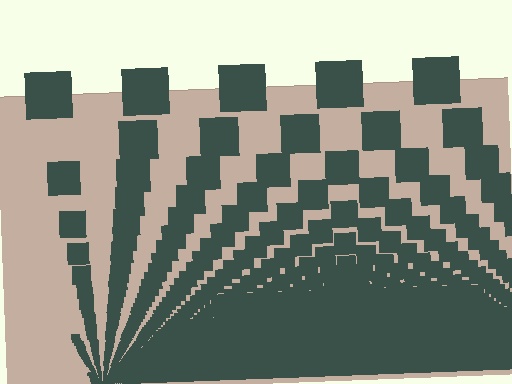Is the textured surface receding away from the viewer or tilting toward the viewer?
The surface appears to tilt toward the viewer. Texture elements get larger and sparser toward the top.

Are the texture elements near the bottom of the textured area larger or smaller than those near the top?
Smaller. The gradient is inverted — elements near the bottom are smaller and denser.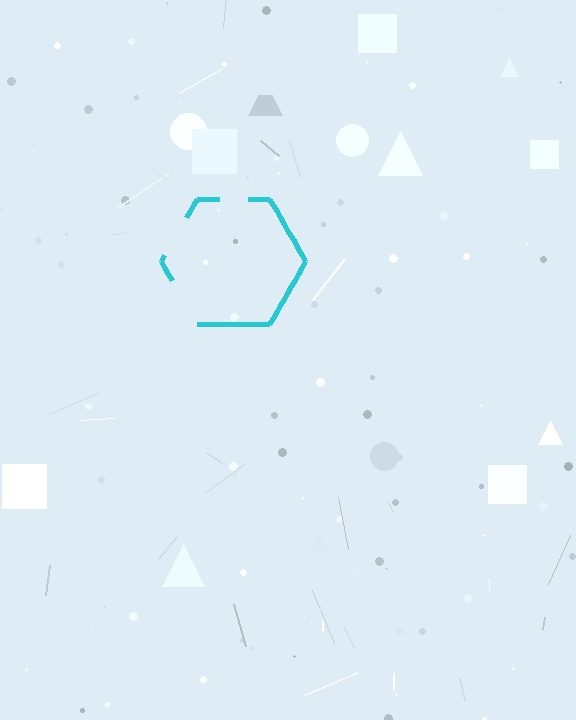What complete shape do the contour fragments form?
The contour fragments form a hexagon.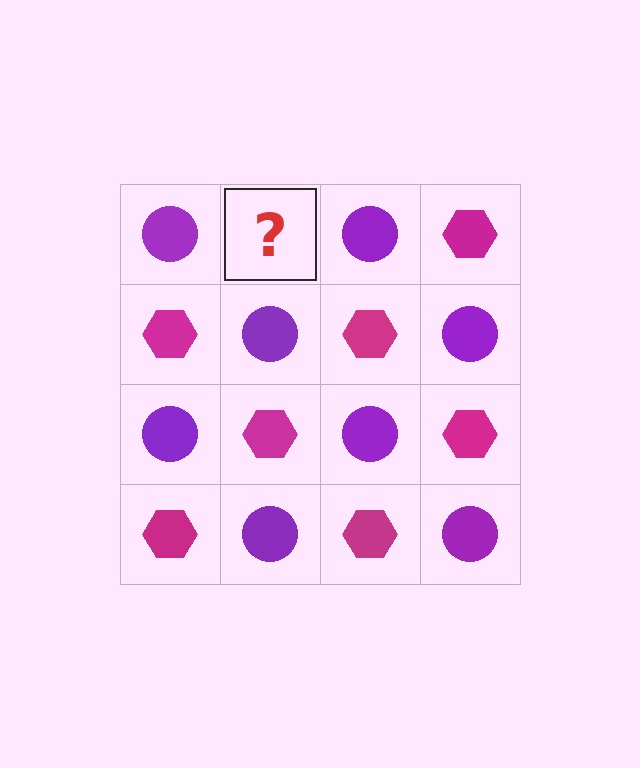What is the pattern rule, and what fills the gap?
The rule is that it alternates purple circle and magenta hexagon in a checkerboard pattern. The gap should be filled with a magenta hexagon.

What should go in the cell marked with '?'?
The missing cell should contain a magenta hexagon.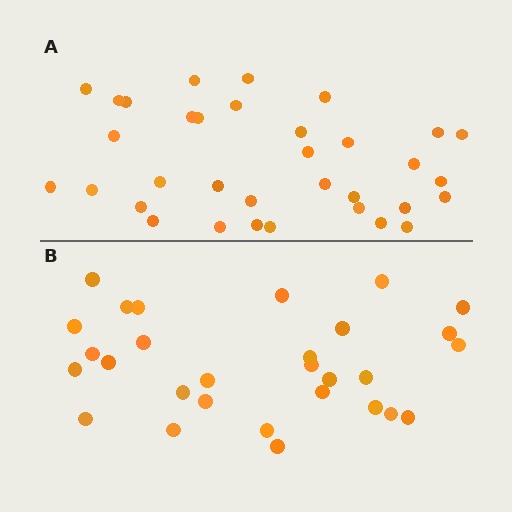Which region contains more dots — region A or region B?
Region A (the top region) has more dots.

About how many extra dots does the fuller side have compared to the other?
Region A has about 5 more dots than region B.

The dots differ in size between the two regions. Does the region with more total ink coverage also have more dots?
No. Region B has more total ink coverage because its dots are larger, but region A actually contains more individual dots. Total area can be misleading — the number of items is what matters here.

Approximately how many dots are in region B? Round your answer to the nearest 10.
About 30 dots. (The exact count is 29, which rounds to 30.)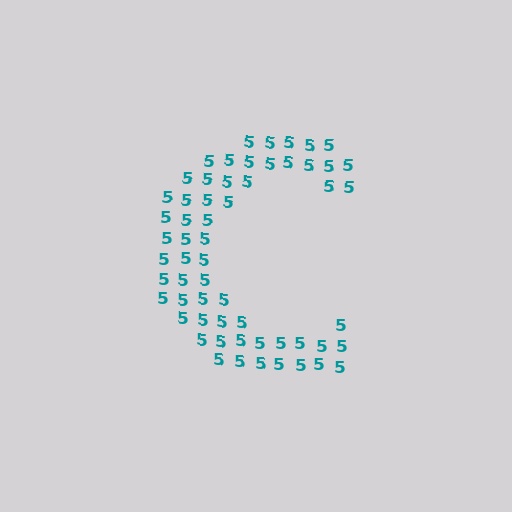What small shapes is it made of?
It is made of small digit 5's.